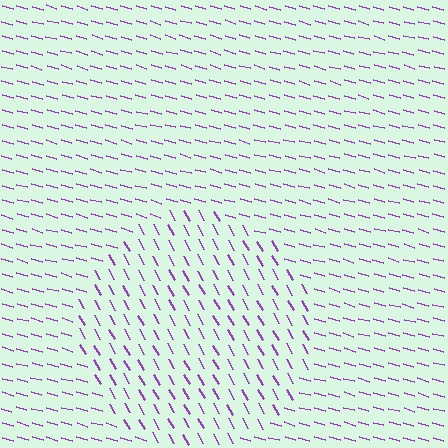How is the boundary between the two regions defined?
The boundary is defined purely by a change in line orientation (approximately 45 degrees difference). All lines are the same color and thickness.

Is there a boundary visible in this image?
Yes, there is a texture boundary formed by a change in line orientation.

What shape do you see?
I see a circle.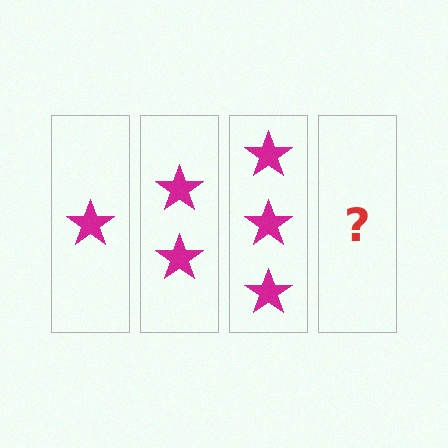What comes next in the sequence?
The next element should be 4 stars.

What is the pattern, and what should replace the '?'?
The pattern is that each step adds one more star. The '?' should be 4 stars.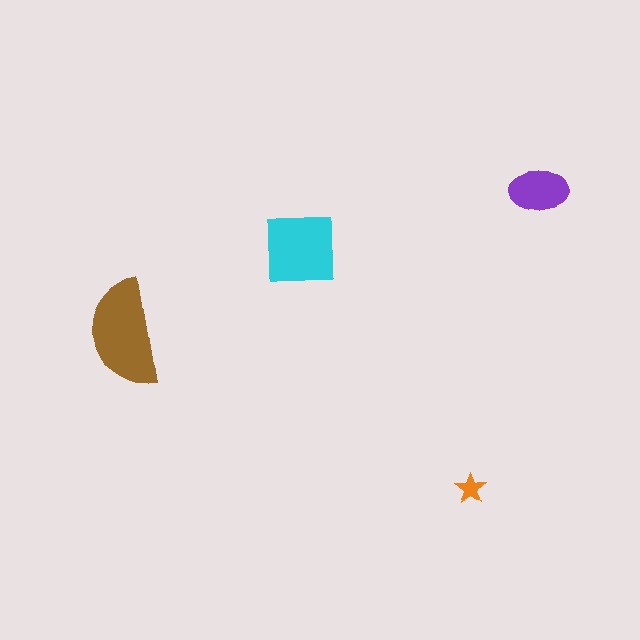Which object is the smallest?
The orange star.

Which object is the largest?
The brown semicircle.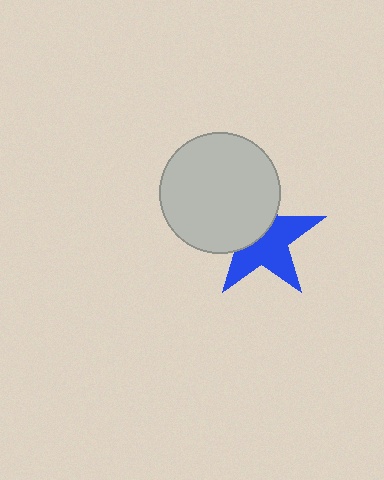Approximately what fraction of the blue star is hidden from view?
Roughly 42% of the blue star is hidden behind the light gray circle.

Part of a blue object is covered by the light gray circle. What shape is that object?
It is a star.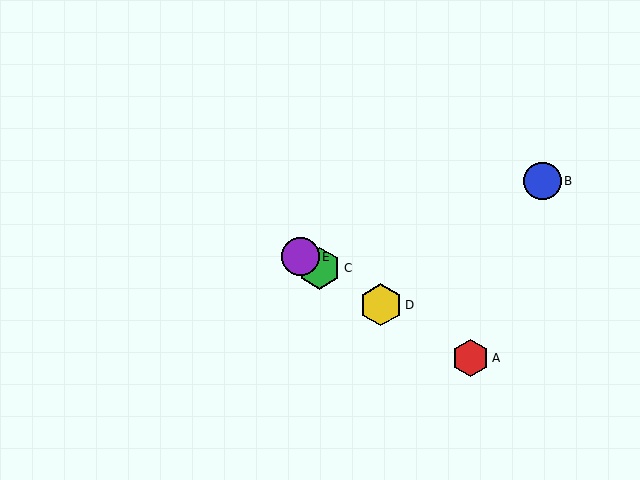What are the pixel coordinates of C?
Object C is at (320, 268).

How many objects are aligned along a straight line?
4 objects (A, C, D, E) are aligned along a straight line.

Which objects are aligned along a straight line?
Objects A, C, D, E are aligned along a straight line.